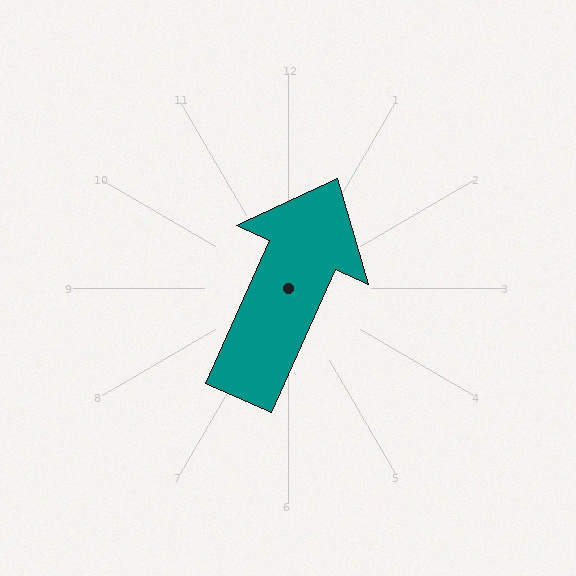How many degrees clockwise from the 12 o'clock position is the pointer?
Approximately 24 degrees.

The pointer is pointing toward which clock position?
Roughly 1 o'clock.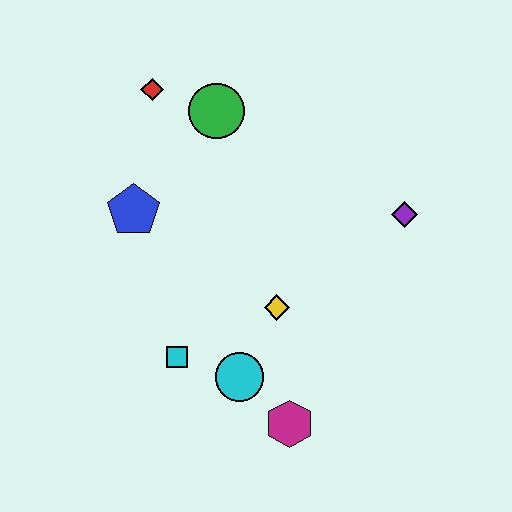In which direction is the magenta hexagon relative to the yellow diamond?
The magenta hexagon is below the yellow diamond.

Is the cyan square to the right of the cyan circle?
No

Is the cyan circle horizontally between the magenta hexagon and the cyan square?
Yes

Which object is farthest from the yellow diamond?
The red diamond is farthest from the yellow diamond.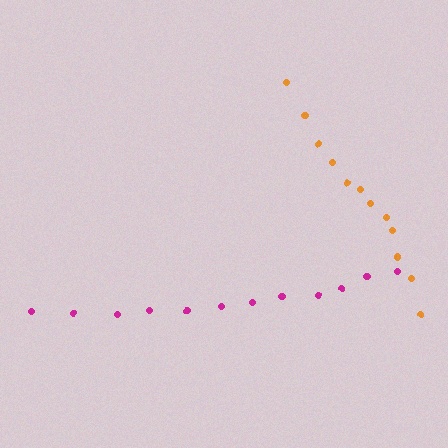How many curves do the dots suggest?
There are 2 distinct paths.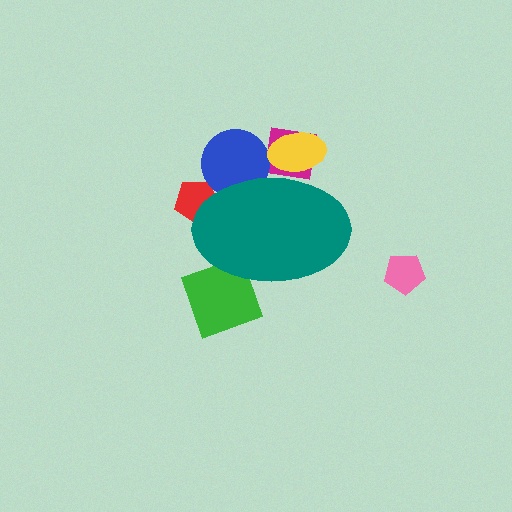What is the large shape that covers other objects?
A teal ellipse.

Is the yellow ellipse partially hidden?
Yes, the yellow ellipse is partially hidden behind the teal ellipse.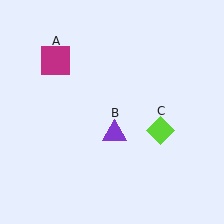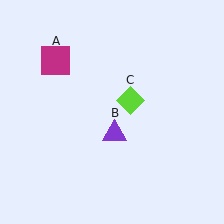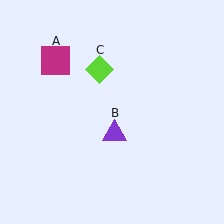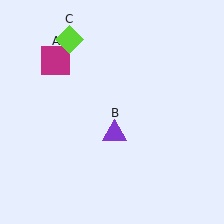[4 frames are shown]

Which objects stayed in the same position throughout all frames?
Magenta square (object A) and purple triangle (object B) remained stationary.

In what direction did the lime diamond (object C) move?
The lime diamond (object C) moved up and to the left.